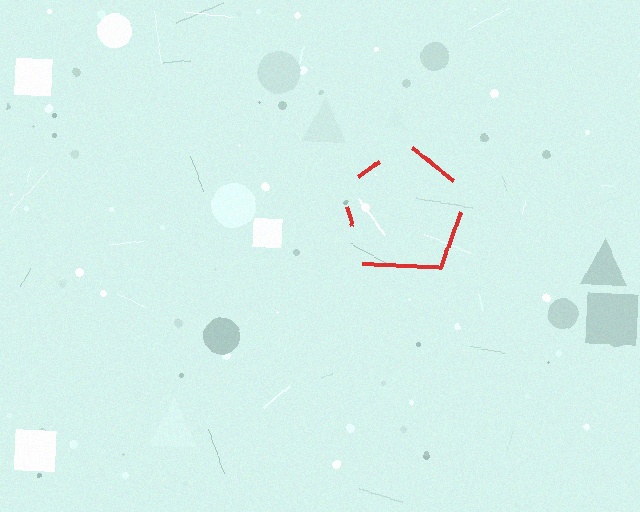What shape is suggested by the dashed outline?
The dashed outline suggests a pentagon.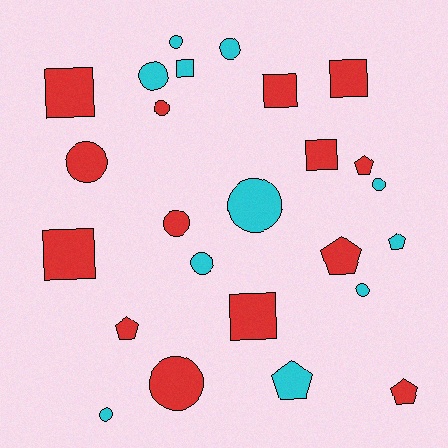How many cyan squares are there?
There is 1 cyan square.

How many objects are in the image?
There are 25 objects.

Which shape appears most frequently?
Circle, with 12 objects.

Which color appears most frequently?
Red, with 14 objects.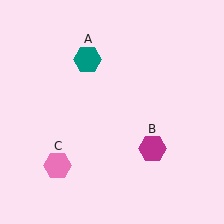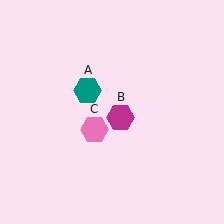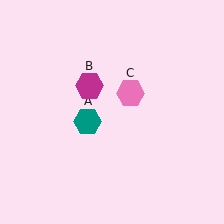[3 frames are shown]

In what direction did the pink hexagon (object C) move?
The pink hexagon (object C) moved up and to the right.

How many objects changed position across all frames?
3 objects changed position: teal hexagon (object A), magenta hexagon (object B), pink hexagon (object C).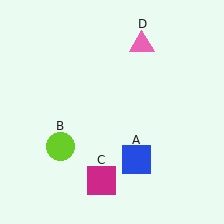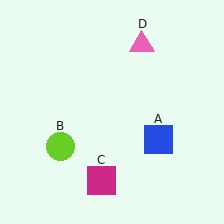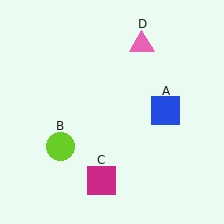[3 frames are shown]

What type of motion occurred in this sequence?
The blue square (object A) rotated counterclockwise around the center of the scene.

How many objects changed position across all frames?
1 object changed position: blue square (object A).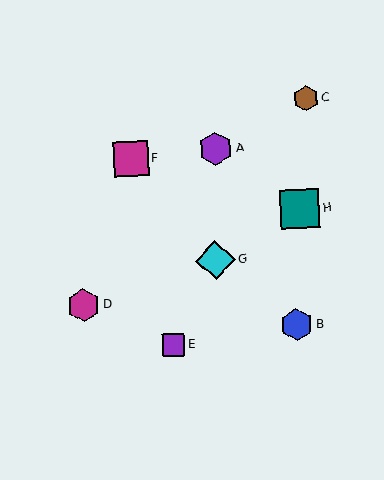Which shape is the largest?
The cyan diamond (labeled G) is the largest.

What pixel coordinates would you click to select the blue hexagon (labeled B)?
Click at (296, 325) to select the blue hexagon B.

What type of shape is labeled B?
Shape B is a blue hexagon.